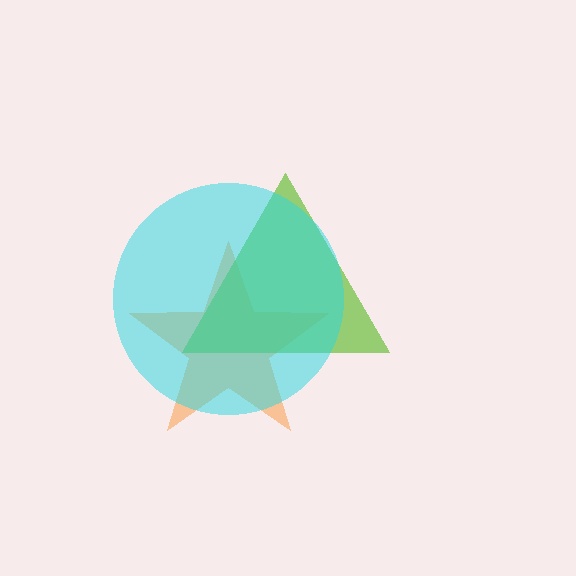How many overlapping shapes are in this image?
There are 3 overlapping shapes in the image.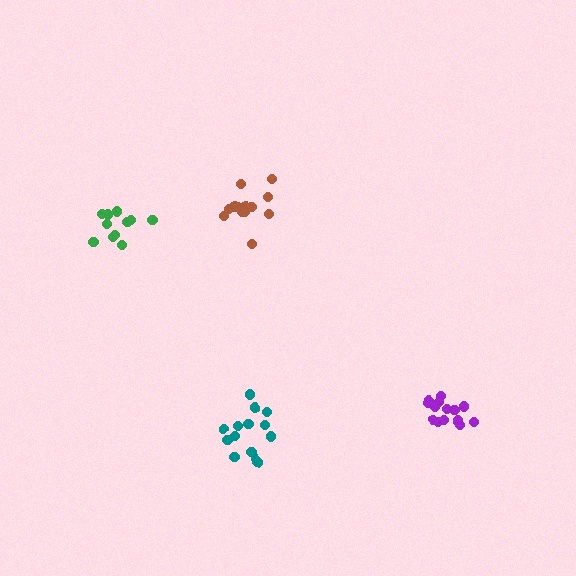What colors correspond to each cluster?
The clusters are colored: green, teal, purple, brown.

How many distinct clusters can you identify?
There are 4 distinct clusters.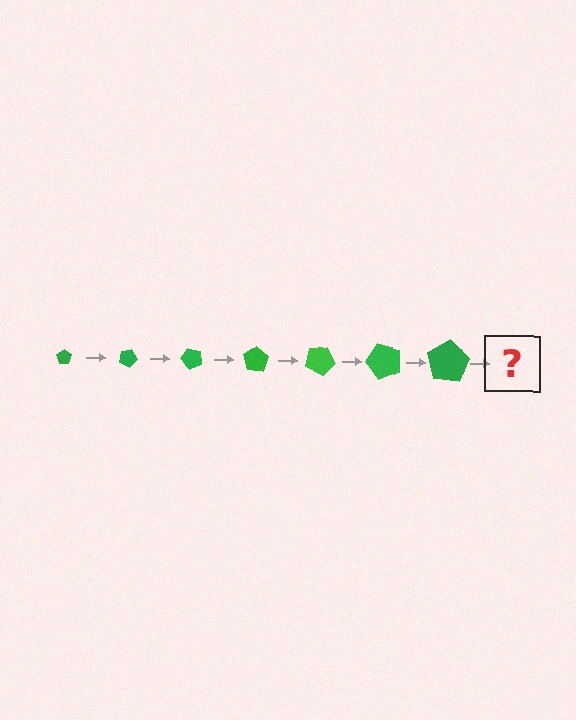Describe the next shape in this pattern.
It should be a pentagon, larger than the previous one and rotated 175 degrees from the start.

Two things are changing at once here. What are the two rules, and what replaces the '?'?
The two rules are that the pentagon grows larger each step and it rotates 25 degrees each step. The '?' should be a pentagon, larger than the previous one and rotated 175 degrees from the start.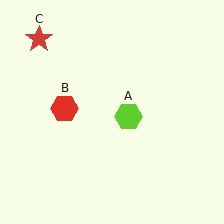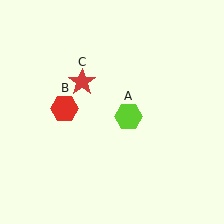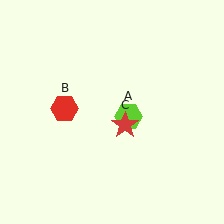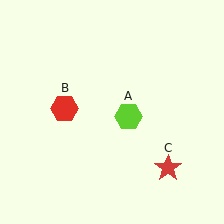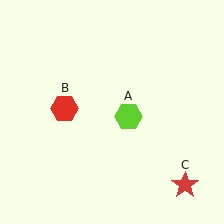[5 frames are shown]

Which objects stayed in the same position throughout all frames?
Lime hexagon (object A) and red hexagon (object B) remained stationary.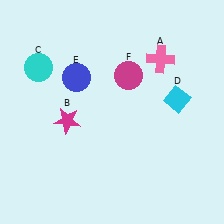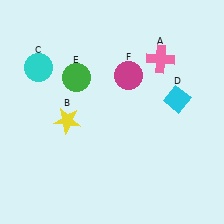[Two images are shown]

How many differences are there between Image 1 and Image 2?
There are 2 differences between the two images.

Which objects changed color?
B changed from magenta to yellow. E changed from blue to green.